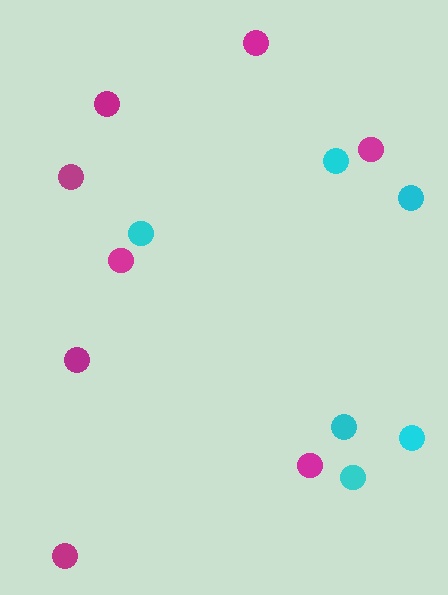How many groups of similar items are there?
There are 2 groups: one group of magenta circles (8) and one group of cyan circles (6).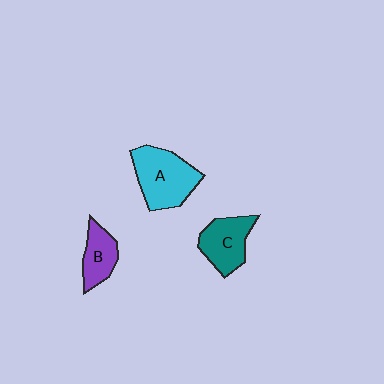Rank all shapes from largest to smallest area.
From largest to smallest: A (cyan), C (teal), B (purple).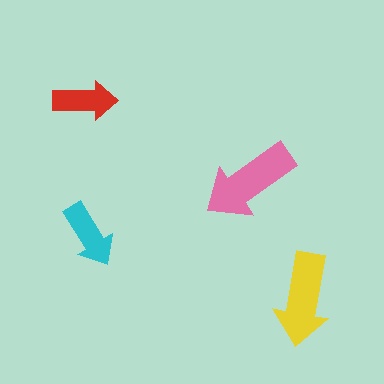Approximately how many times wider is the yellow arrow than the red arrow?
About 1.5 times wider.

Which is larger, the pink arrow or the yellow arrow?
The pink one.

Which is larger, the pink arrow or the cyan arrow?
The pink one.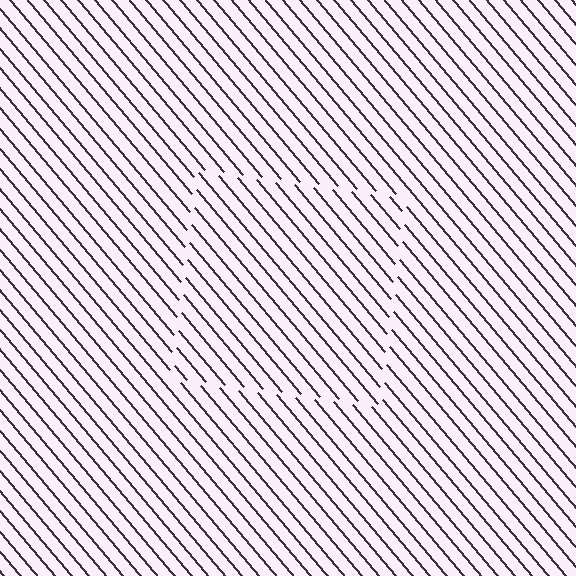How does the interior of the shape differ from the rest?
The interior of the shape contains the same grating, shifted by half a period — the contour is defined by the phase discontinuity where line-ends from the inner and outer gratings abut.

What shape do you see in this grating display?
An illusory square. The interior of the shape contains the same grating, shifted by half a period — the contour is defined by the phase discontinuity where line-ends from the inner and outer gratings abut.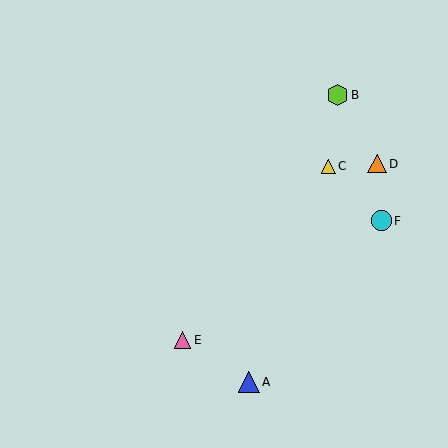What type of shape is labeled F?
Shape F is a cyan circle.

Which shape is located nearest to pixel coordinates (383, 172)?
The orange triangle (labeled D) at (377, 164) is nearest to that location.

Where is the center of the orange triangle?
The center of the orange triangle is at (377, 164).